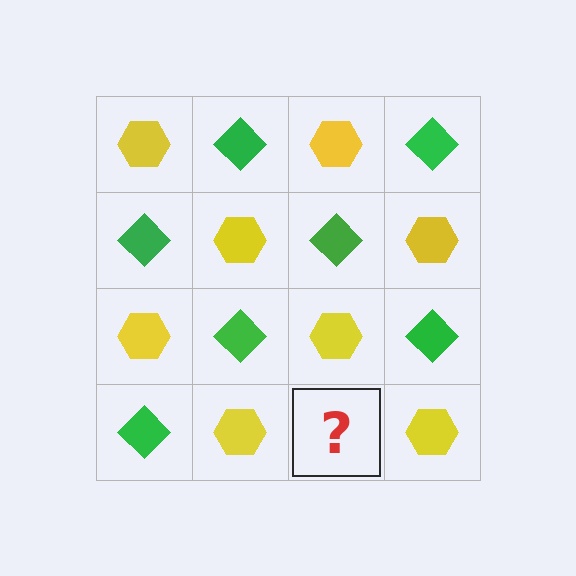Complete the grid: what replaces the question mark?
The question mark should be replaced with a green diamond.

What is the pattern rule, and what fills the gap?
The rule is that it alternates yellow hexagon and green diamond in a checkerboard pattern. The gap should be filled with a green diamond.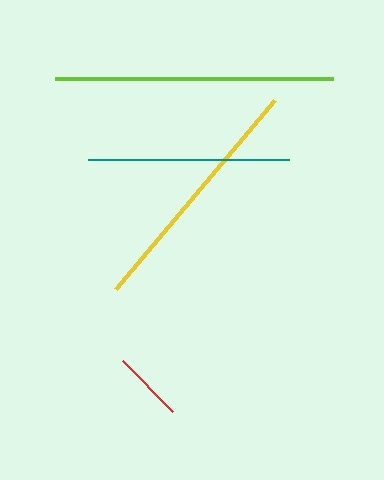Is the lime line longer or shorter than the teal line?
The lime line is longer than the teal line.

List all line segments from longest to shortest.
From longest to shortest: lime, yellow, teal, red.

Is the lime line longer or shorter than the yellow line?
The lime line is longer than the yellow line.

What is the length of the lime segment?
The lime segment is approximately 279 pixels long.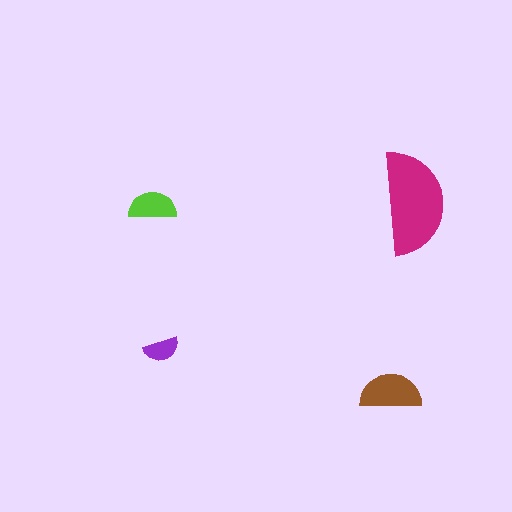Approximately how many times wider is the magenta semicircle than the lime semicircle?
About 2 times wider.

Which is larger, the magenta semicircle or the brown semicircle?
The magenta one.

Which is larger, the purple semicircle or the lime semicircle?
The lime one.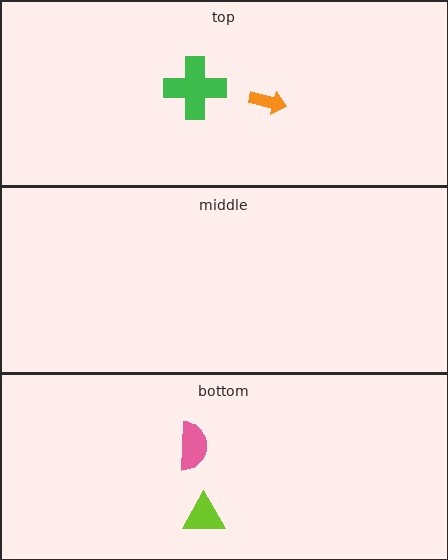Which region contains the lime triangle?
The bottom region.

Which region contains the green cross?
The top region.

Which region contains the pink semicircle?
The bottom region.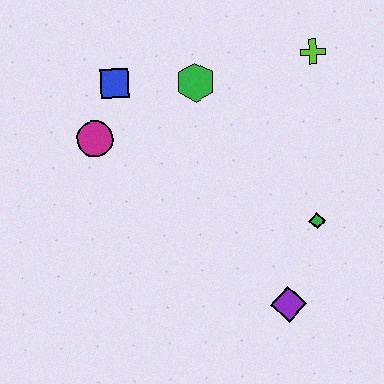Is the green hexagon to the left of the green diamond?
Yes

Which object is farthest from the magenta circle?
The purple diamond is farthest from the magenta circle.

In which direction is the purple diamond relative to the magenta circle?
The purple diamond is to the right of the magenta circle.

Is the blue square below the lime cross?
Yes